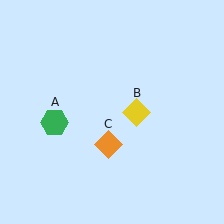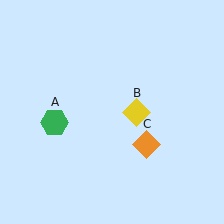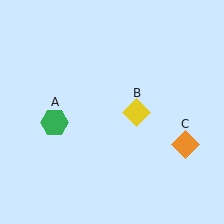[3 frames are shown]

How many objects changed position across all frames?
1 object changed position: orange diamond (object C).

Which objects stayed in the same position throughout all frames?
Green hexagon (object A) and yellow diamond (object B) remained stationary.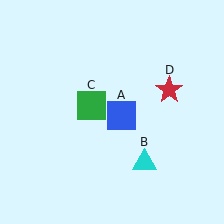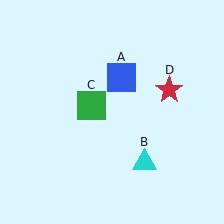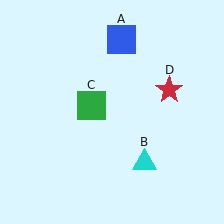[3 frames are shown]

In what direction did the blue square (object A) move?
The blue square (object A) moved up.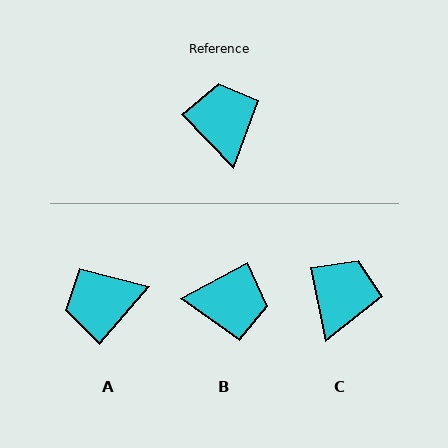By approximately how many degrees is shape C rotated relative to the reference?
Approximately 32 degrees clockwise.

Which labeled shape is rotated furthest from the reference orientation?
B, about 106 degrees away.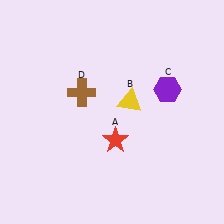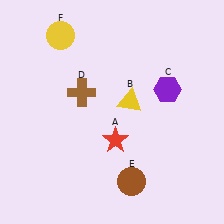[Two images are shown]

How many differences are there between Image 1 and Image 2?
There are 2 differences between the two images.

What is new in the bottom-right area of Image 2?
A brown circle (E) was added in the bottom-right area of Image 2.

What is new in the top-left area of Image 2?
A yellow circle (F) was added in the top-left area of Image 2.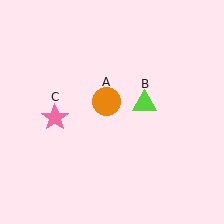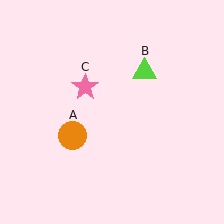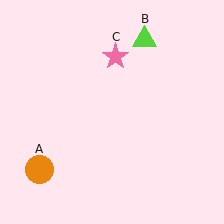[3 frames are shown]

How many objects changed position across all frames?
3 objects changed position: orange circle (object A), lime triangle (object B), pink star (object C).